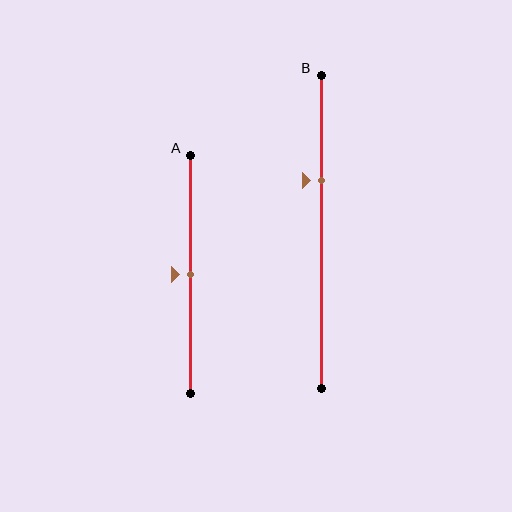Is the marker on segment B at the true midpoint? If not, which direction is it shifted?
No, the marker on segment B is shifted upward by about 16% of the segment length.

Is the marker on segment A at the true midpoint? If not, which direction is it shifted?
Yes, the marker on segment A is at the true midpoint.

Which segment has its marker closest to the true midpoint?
Segment A has its marker closest to the true midpoint.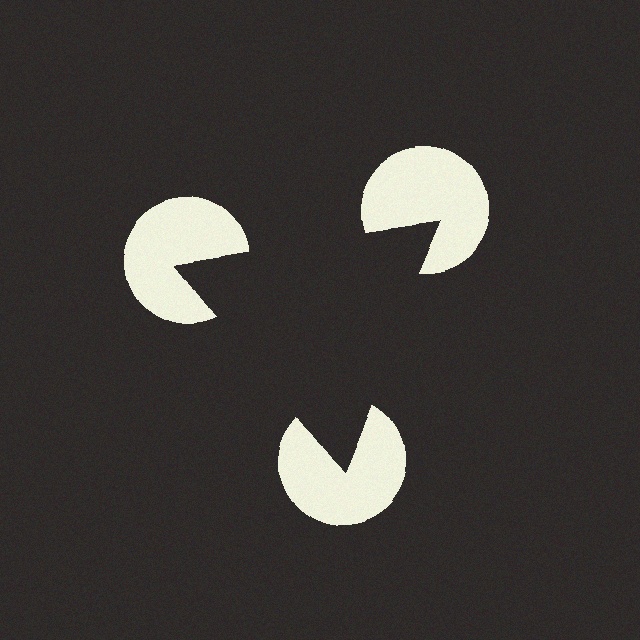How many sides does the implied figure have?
3 sides.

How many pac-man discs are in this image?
There are 3 — one at each vertex of the illusory triangle.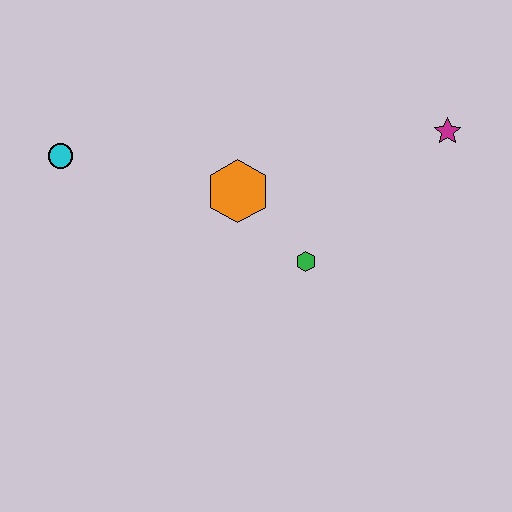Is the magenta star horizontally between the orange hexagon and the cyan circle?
No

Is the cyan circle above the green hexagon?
Yes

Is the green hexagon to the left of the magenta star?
Yes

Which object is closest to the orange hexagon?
The green hexagon is closest to the orange hexagon.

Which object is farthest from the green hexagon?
The cyan circle is farthest from the green hexagon.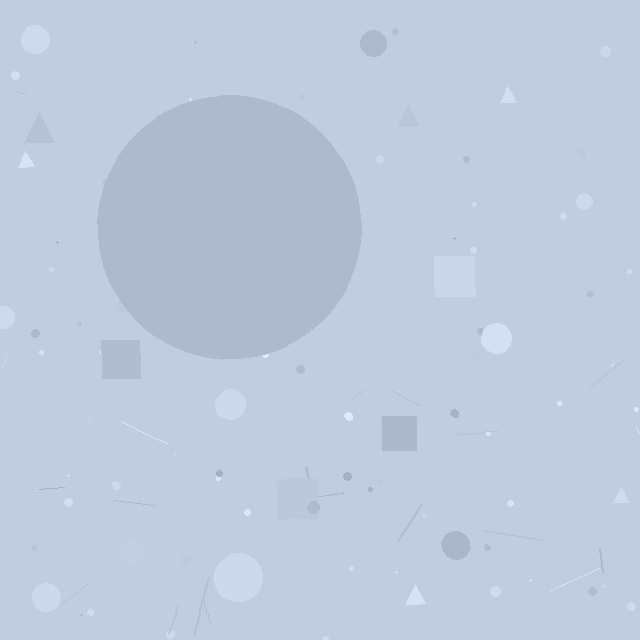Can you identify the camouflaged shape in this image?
The camouflaged shape is a circle.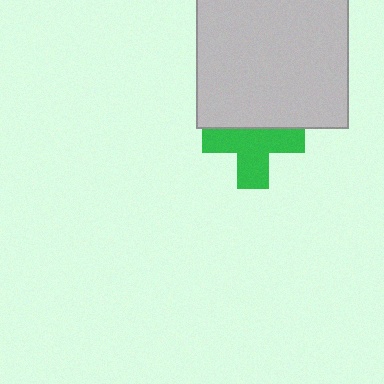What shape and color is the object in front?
The object in front is a light gray square.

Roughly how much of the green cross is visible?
About half of it is visible (roughly 65%).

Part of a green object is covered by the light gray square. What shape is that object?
It is a cross.